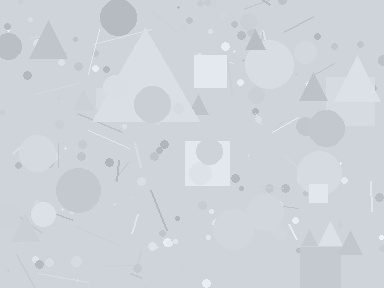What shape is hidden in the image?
A triangle is hidden in the image.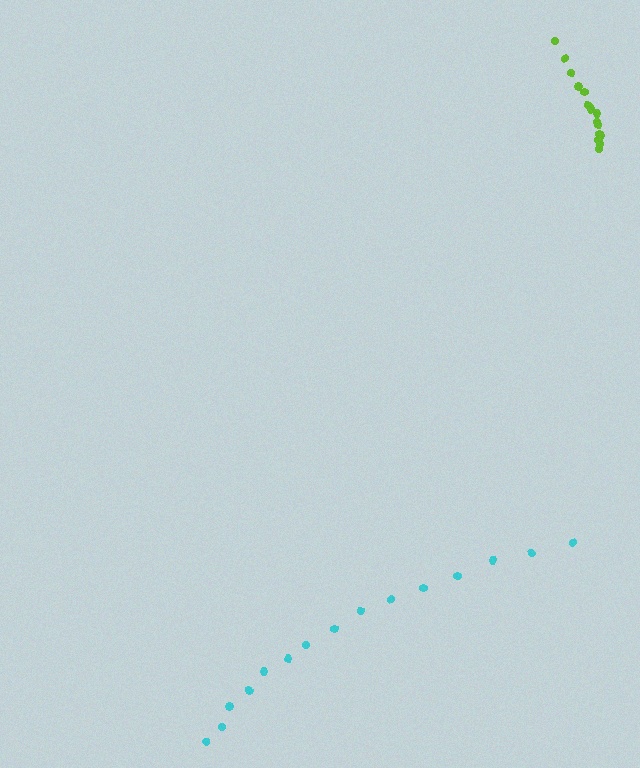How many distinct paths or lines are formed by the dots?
There are 2 distinct paths.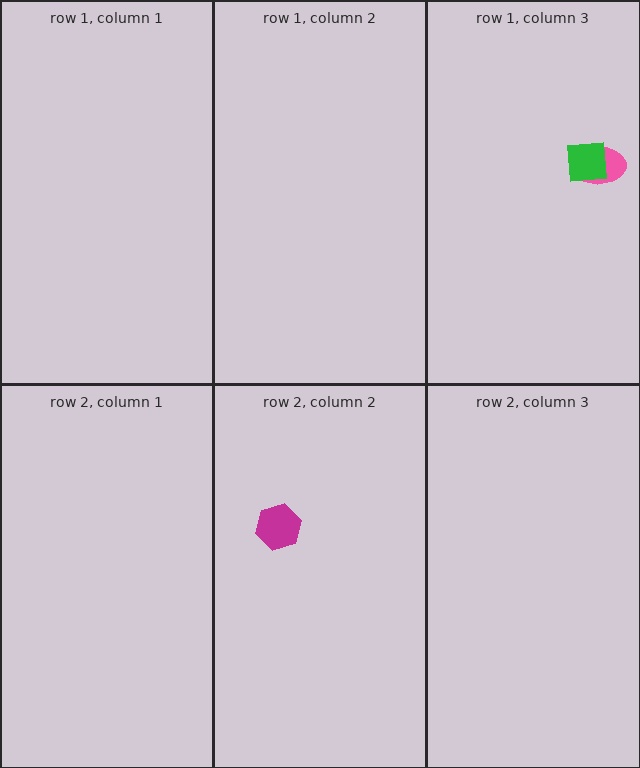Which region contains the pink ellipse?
The row 1, column 3 region.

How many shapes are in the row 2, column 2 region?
1.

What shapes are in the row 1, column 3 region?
The pink ellipse, the green square.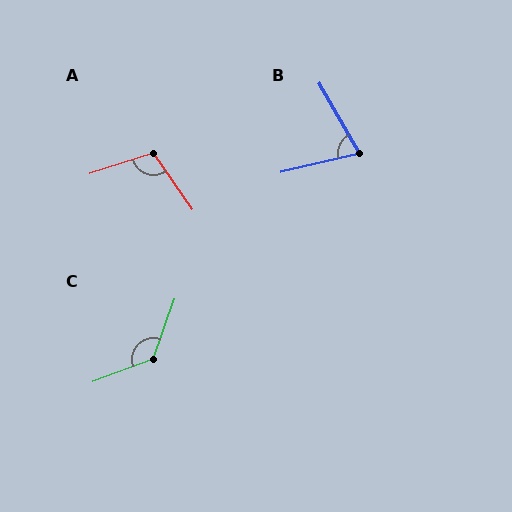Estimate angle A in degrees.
Approximately 106 degrees.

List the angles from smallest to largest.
B (74°), A (106°), C (130°).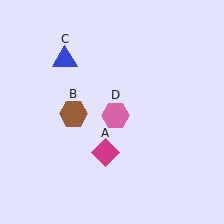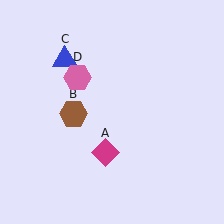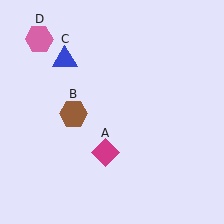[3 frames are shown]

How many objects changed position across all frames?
1 object changed position: pink hexagon (object D).